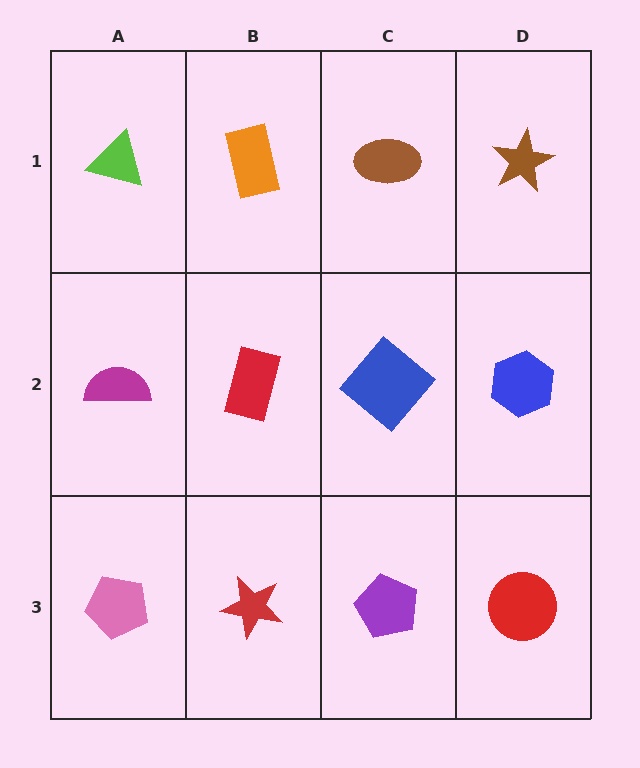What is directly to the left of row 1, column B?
A lime triangle.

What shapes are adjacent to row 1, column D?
A blue hexagon (row 2, column D), a brown ellipse (row 1, column C).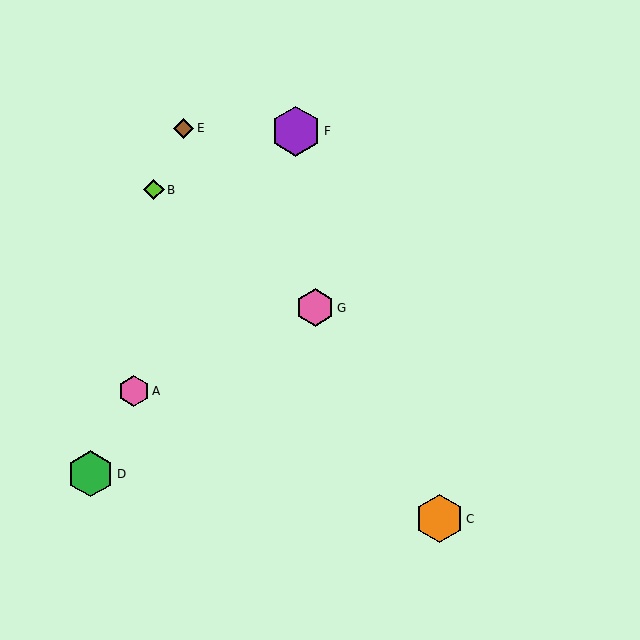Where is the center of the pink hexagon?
The center of the pink hexagon is at (315, 308).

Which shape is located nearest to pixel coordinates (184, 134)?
The brown diamond (labeled E) at (184, 128) is nearest to that location.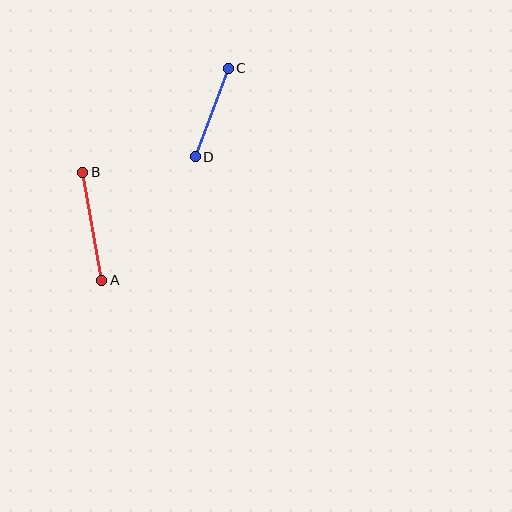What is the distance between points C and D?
The distance is approximately 94 pixels.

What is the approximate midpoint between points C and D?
The midpoint is at approximately (212, 112) pixels.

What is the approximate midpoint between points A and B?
The midpoint is at approximately (92, 226) pixels.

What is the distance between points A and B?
The distance is approximately 110 pixels.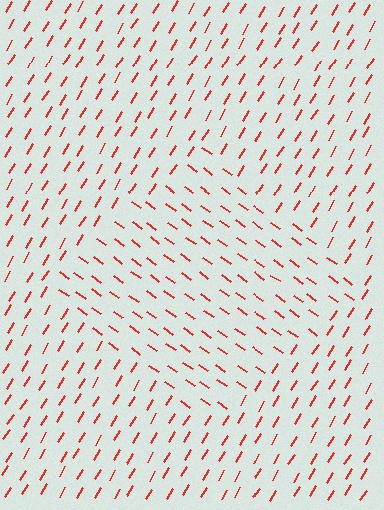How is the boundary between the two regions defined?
The boundary is defined purely by a change in line orientation (approximately 87 degrees difference). All lines are the same color and thickness.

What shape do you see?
I see a diamond.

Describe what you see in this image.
The image is filled with small red line segments. A diamond region in the image has lines oriented differently from the surrounding lines, creating a visible texture boundary.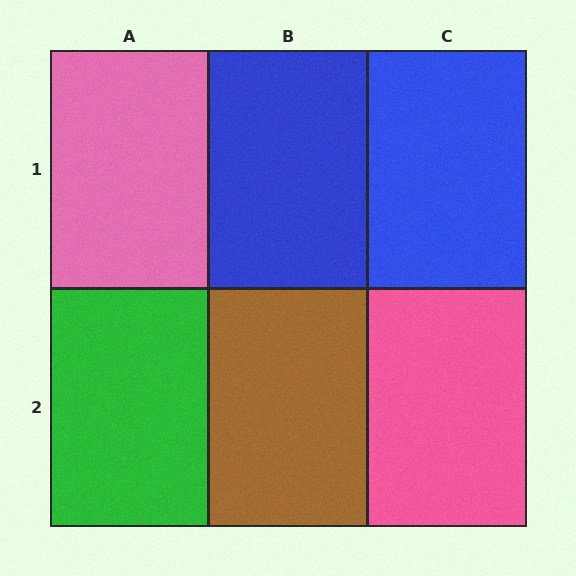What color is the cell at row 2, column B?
Brown.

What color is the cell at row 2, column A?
Green.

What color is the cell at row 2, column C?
Pink.